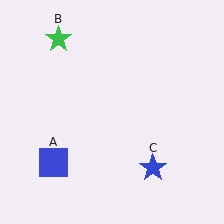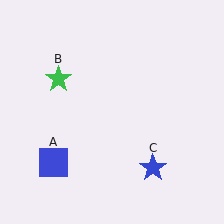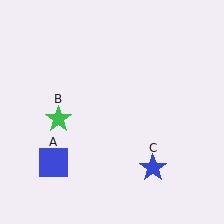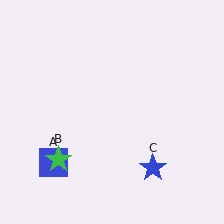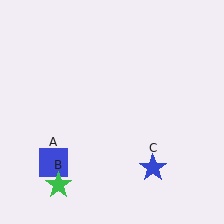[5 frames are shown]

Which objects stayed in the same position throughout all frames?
Blue square (object A) and blue star (object C) remained stationary.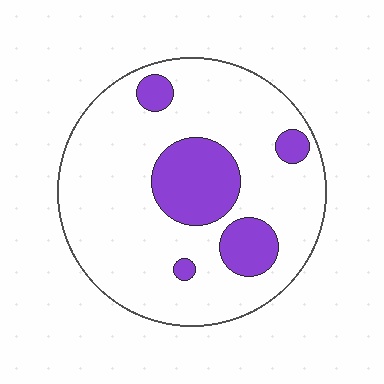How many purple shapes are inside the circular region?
5.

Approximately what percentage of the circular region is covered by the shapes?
Approximately 20%.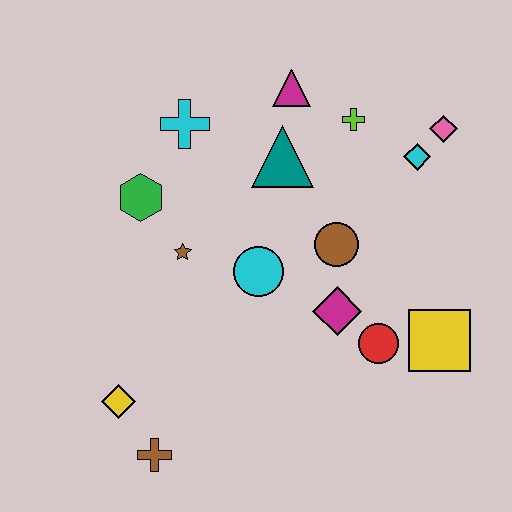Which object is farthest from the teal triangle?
The brown cross is farthest from the teal triangle.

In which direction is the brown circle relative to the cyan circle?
The brown circle is to the right of the cyan circle.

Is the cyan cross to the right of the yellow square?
No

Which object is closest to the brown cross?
The yellow diamond is closest to the brown cross.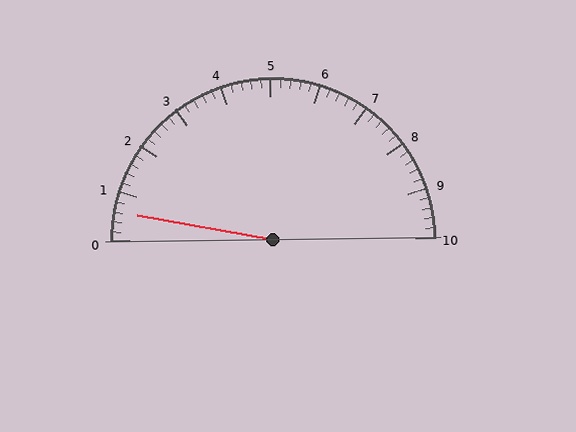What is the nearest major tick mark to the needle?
The nearest major tick mark is 1.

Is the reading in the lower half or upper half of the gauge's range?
The reading is in the lower half of the range (0 to 10).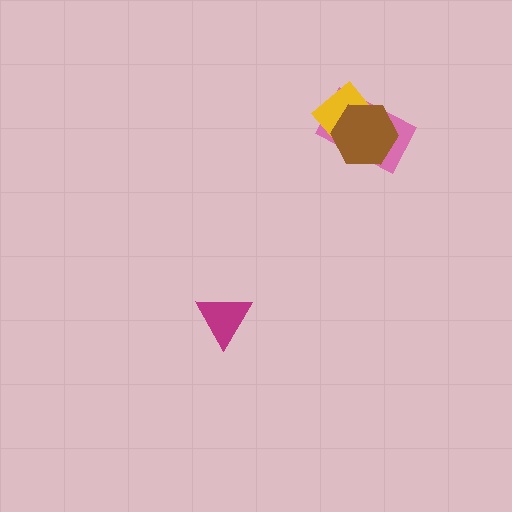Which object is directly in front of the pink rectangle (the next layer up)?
The yellow diamond is directly in front of the pink rectangle.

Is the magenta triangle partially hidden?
No, no other shape covers it.